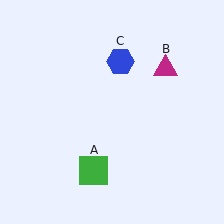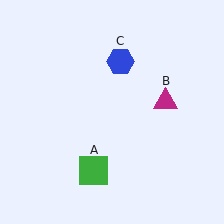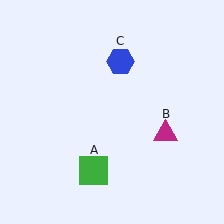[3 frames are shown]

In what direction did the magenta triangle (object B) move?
The magenta triangle (object B) moved down.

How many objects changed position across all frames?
1 object changed position: magenta triangle (object B).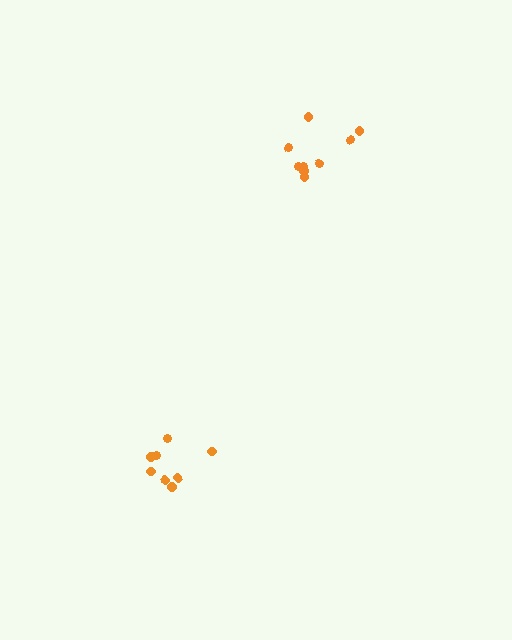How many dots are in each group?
Group 1: 8 dots, Group 2: 9 dots (17 total).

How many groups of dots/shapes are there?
There are 2 groups.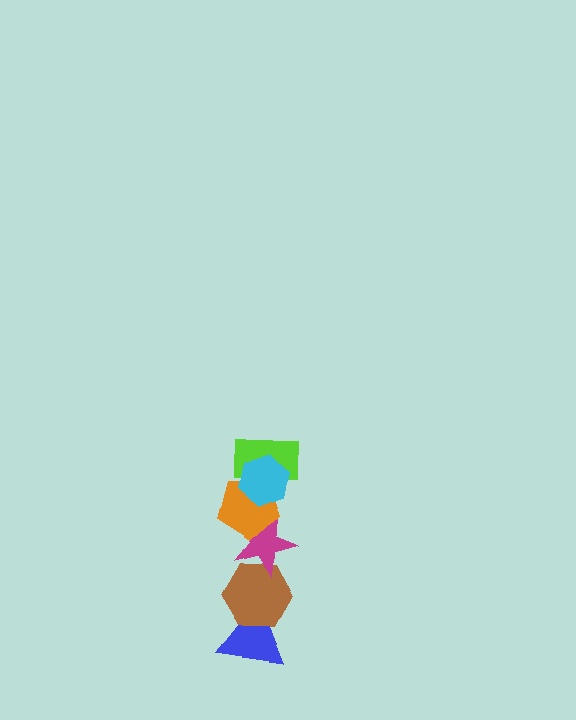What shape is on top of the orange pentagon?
The lime rectangle is on top of the orange pentagon.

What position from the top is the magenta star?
The magenta star is 4th from the top.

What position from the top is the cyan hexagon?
The cyan hexagon is 1st from the top.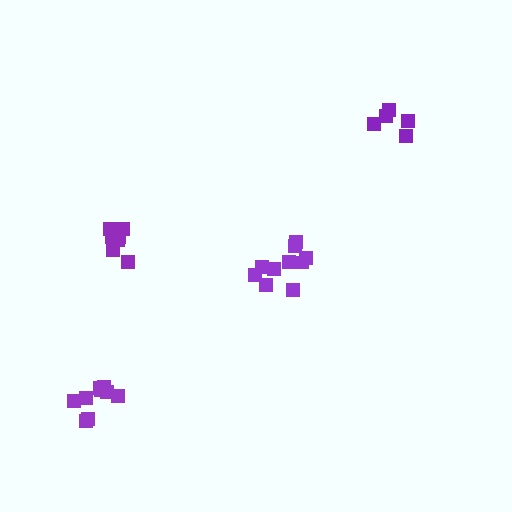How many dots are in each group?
Group 1: 8 dots, Group 2: 5 dots, Group 3: 9 dots, Group 4: 10 dots (32 total).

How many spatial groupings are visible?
There are 4 spatial groupings.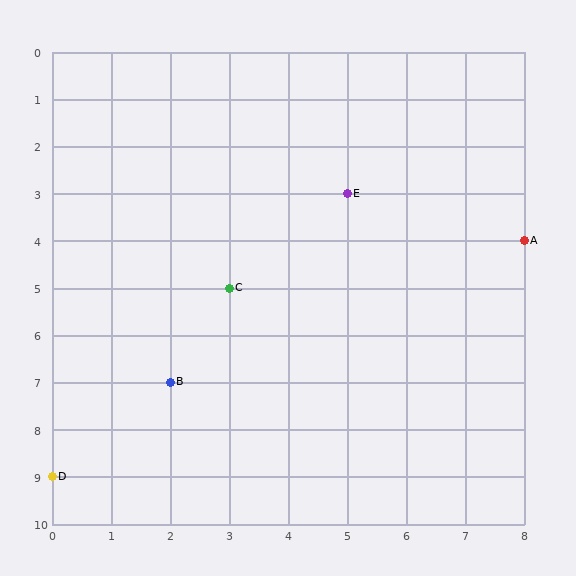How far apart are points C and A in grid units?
Points C and A are 5 columns and 1 row apart (about 5.1 grid units diagonally).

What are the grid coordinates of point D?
Point D is at grid coordinates (0, 9).